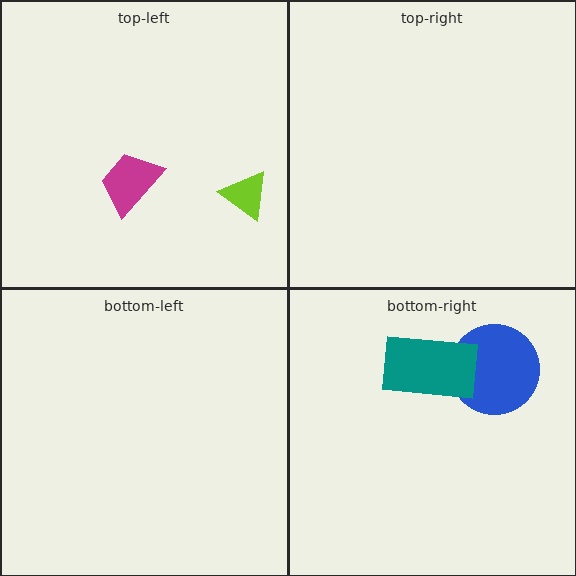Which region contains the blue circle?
The bottom-right region.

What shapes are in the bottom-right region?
The blue circle, the teal rectangle.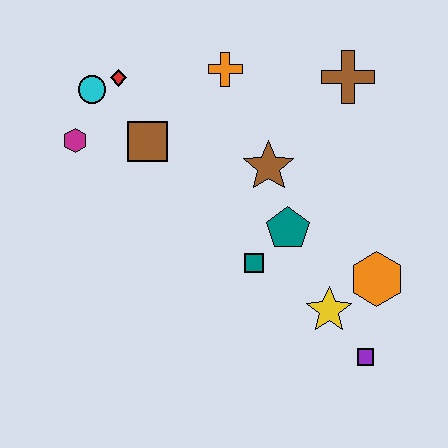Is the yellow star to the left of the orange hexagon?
Yes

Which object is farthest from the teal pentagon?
The cyan circle is farthest from the teal pentagon.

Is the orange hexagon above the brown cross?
No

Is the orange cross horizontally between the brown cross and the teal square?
No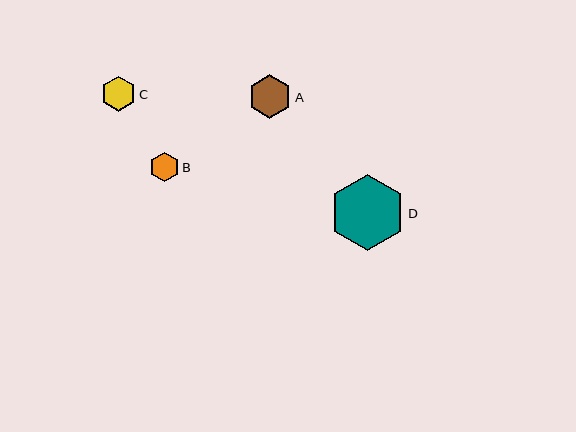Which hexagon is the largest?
Hexagon D is the largest with a size of approximately 76 pixels.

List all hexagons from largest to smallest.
From largest to smallest: D, A, C, B.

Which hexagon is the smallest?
Hexagon B is the smallest with a size of approximately 29 pixels.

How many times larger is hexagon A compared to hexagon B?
Hexagon A is approximately 1.5 times the size of hexagon B.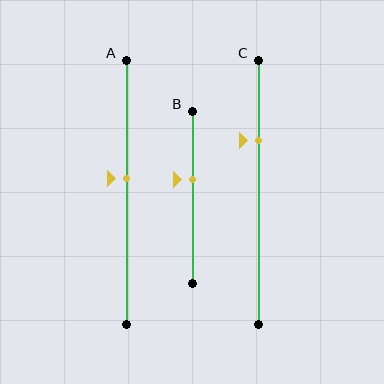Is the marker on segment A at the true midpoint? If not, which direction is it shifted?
No, the marker on segment A is shifted upward by about 5% of the segment length.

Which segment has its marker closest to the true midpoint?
Segment A has its marker closest to the true midpoint.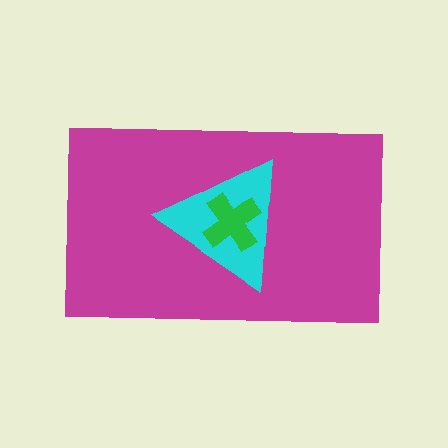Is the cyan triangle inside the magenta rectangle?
Yes.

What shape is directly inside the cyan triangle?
The green cross.